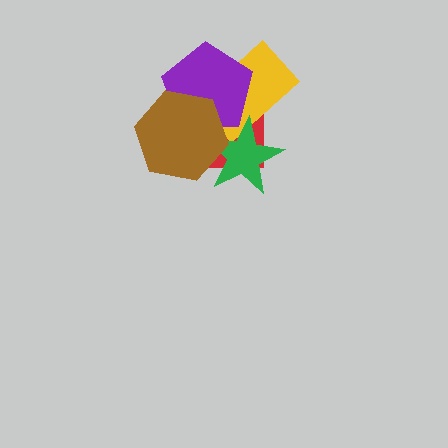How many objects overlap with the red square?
4 objects overlap with the red square.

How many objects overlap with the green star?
4 objects overlap with the green star.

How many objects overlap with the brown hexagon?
4 objects overlap with the brown hexagon.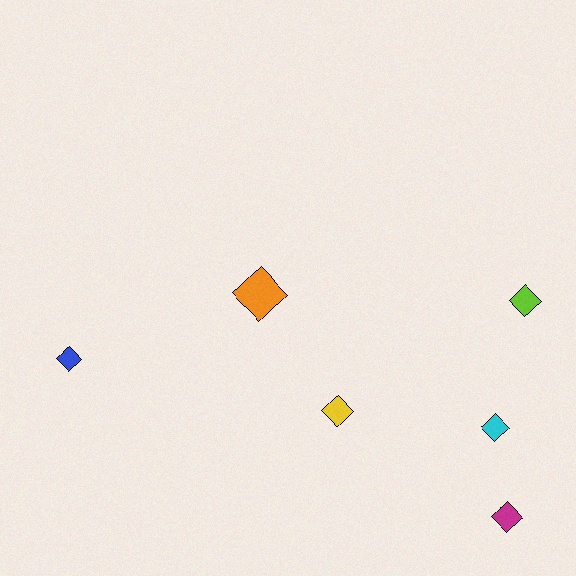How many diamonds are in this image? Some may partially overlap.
There are 6 diamonds.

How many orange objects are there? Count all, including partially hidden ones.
There is 1 orange object.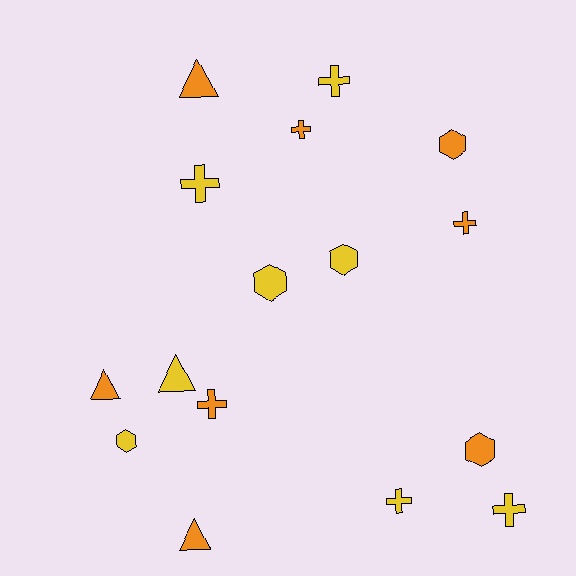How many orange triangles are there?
There are 3 orange triangles.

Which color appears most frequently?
Yellow, with 8 objects.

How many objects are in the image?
There are 16 objects.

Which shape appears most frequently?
Cross, with 7 objects.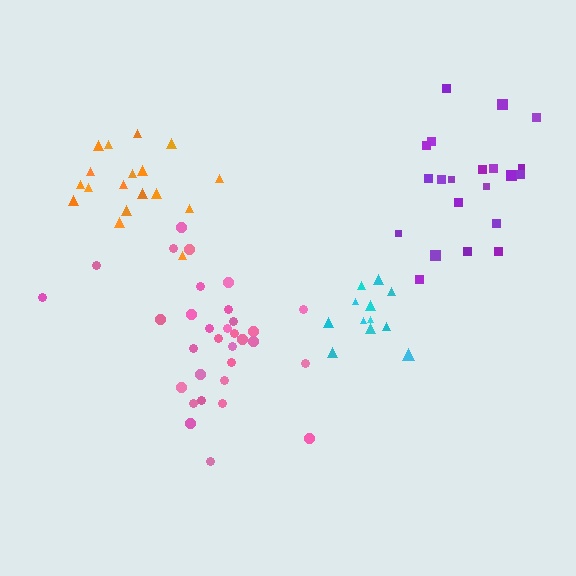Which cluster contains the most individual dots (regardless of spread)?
Pink (32).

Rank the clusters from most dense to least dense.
orange, cyan, purple, pink.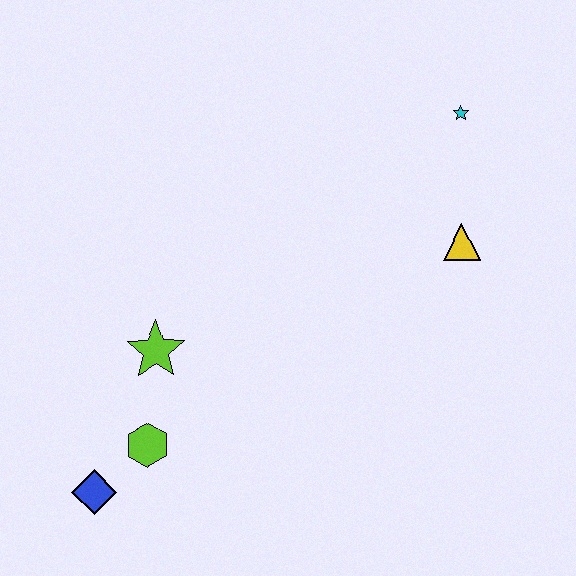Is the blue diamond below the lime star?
Yes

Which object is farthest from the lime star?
The cyan star is farthest from the lime star.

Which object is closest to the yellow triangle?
The cyan star is closest to the yellow triangle.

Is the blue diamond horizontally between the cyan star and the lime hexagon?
No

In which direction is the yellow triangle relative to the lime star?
The yellow triangle is to the right of the lime star.